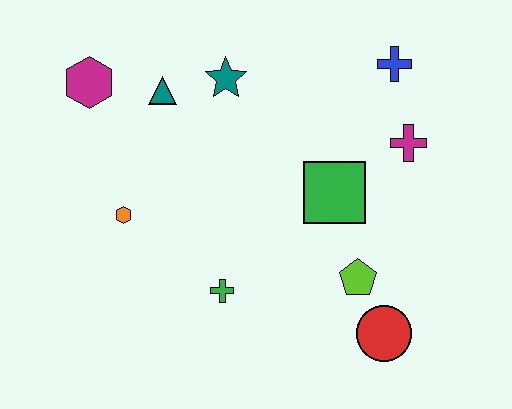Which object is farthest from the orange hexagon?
The blue cross is farthest from the orange hexagon.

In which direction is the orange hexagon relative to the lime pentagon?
The orange hexagon is to the left of the lime pentagon.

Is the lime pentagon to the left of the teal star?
No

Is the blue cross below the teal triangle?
No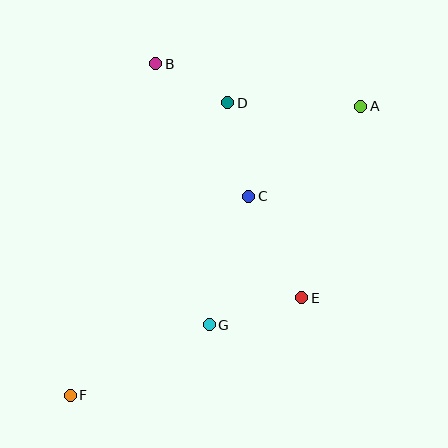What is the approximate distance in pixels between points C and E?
The distance between C and E is approximately 114 pixels.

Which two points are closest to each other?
Points B and D are closest to each other.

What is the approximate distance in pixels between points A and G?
The distance between A and G is approximately 266 pixels.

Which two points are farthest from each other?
Points A and F are farthest from each other.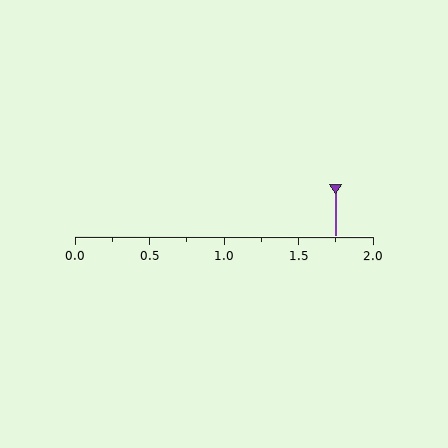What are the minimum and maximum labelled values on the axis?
The axis runs from 0.0 to 2.0.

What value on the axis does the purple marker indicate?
The marker indicates approximately 1.75.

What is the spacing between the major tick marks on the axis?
The major ticks are spaced 0.5 apart.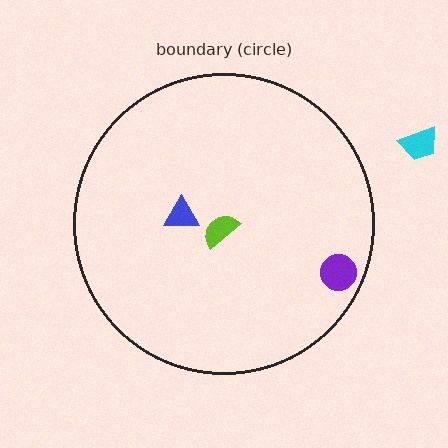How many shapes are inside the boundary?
3 inside, 1 outside.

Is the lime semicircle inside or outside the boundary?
Inside.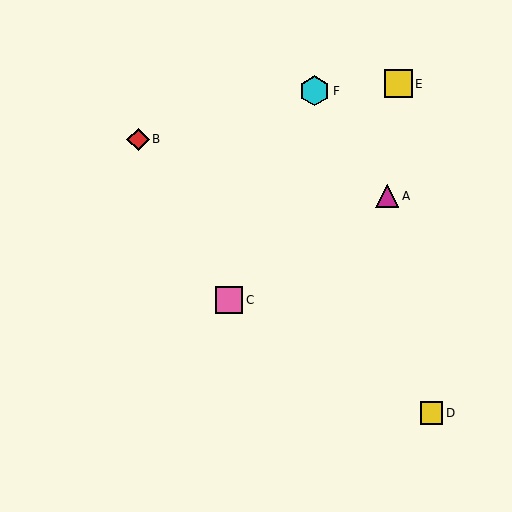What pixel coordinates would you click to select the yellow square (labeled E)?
Click at (398, 84) to select the yellow square E.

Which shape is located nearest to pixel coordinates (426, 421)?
The yellow square (labeled D) at (431, 413) is nearest to that location.